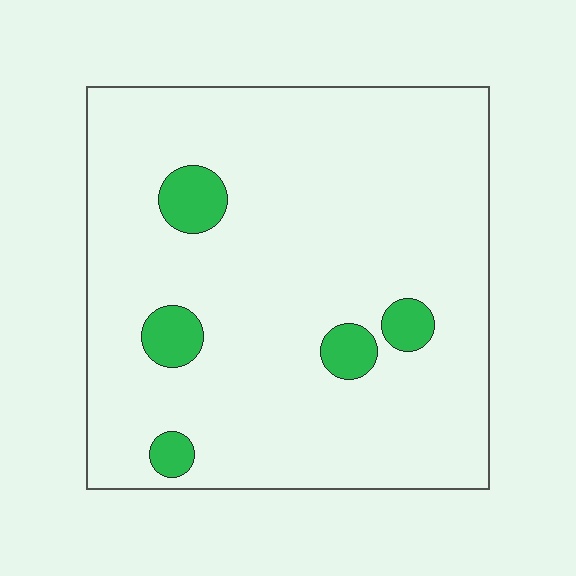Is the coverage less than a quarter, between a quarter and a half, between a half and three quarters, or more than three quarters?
Less than a quarter.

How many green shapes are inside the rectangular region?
5.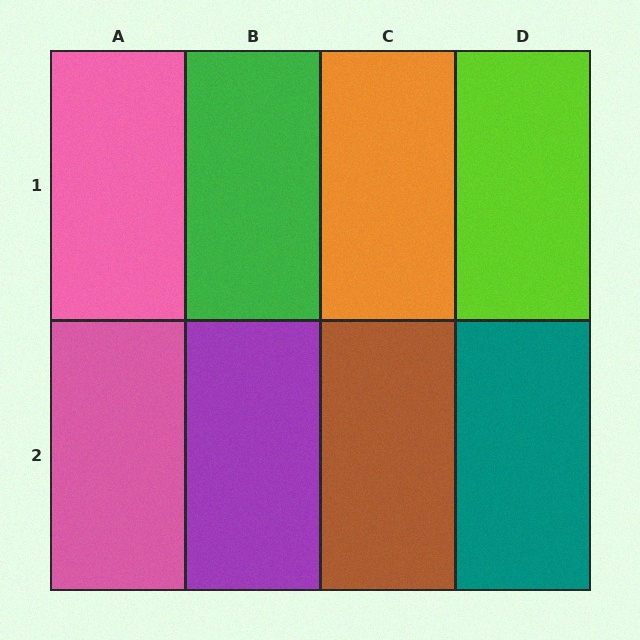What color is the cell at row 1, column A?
Pink.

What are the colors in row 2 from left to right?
Pink, purple, brown, teal.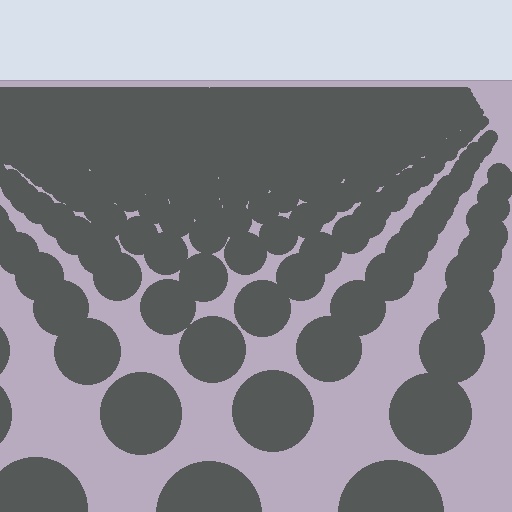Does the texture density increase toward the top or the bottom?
Density increases toward the top.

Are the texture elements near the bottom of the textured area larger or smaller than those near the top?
Larger. Near the bottom, elements are closer to the viewer and appear at a bigger on-screen size.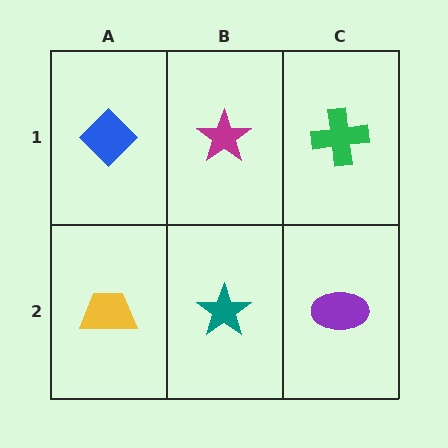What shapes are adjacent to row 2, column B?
A magenta star (row 1, column B), a yellow trapezoid (row 2, column A), a purple ellipse (row 2, column C).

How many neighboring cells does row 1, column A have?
2.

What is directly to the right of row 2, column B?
A purple ellipse.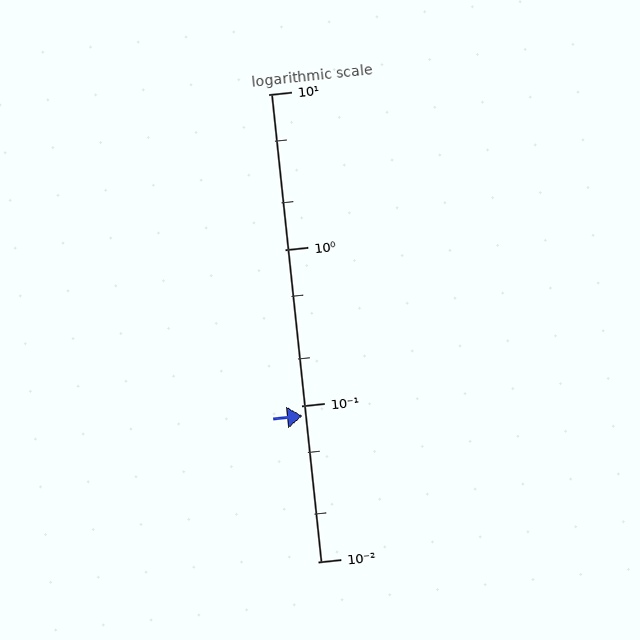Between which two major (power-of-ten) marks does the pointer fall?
The pointer is between 0.01 and 0.1.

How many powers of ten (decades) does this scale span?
The scale spans 3 decades, from 0.01 to 10.